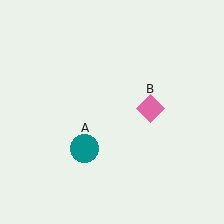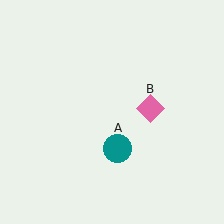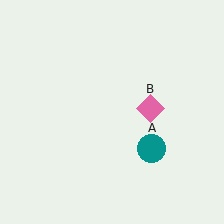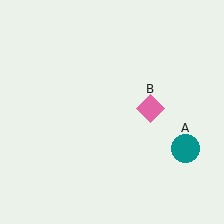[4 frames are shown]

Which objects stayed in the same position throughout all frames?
Pink diamond (object B) remained stationary.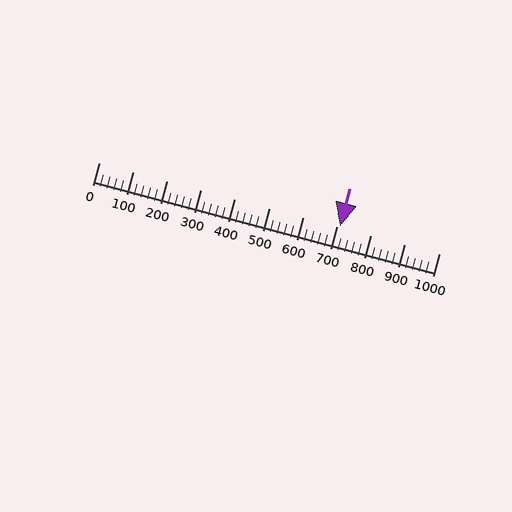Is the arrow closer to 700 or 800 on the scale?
The arrow is closer to 700.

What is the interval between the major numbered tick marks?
The major tick marks are spaced 100 units apart.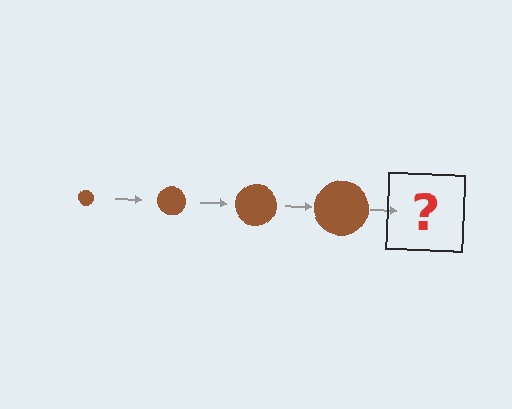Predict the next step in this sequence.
The next step is a brown circle, larger than the previous one.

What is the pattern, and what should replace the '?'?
The pattern is that the circle gets progressively larger each step. The '?' should be a brown circle, larger than the previous one.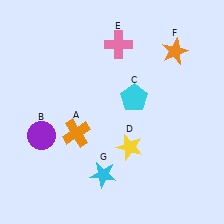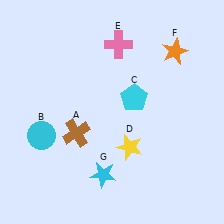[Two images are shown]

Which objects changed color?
A changed from orange to brown. B changed from purple to cyan.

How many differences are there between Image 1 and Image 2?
There are 2 differences between the two images.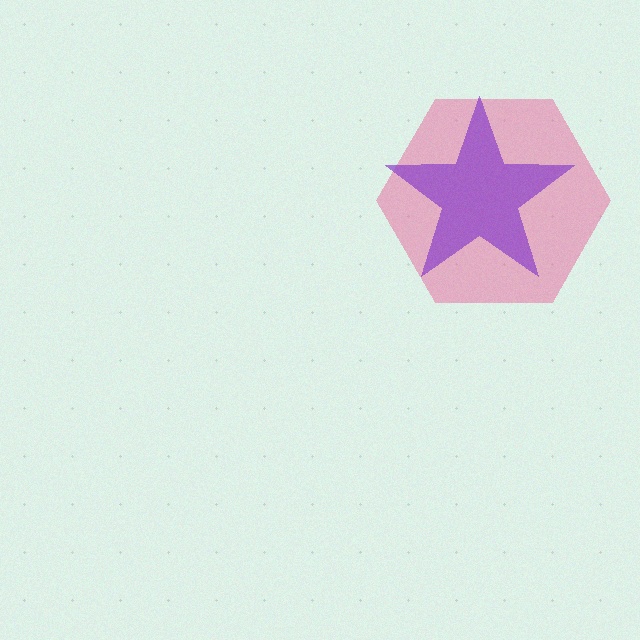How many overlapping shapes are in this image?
There are 2 overlapping shapes in the image.